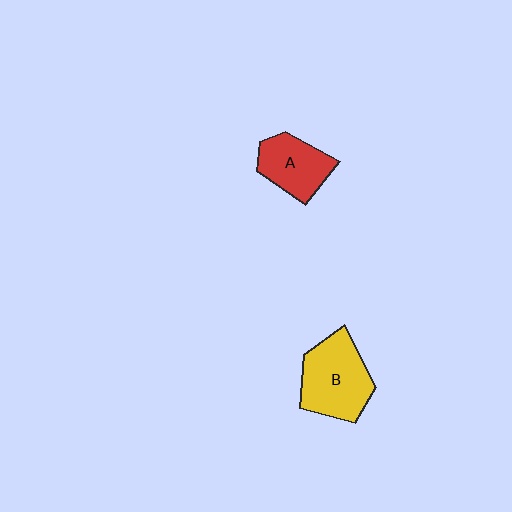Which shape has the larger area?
Shape B (yellow).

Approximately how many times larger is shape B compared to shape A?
Approximately 1.4 times.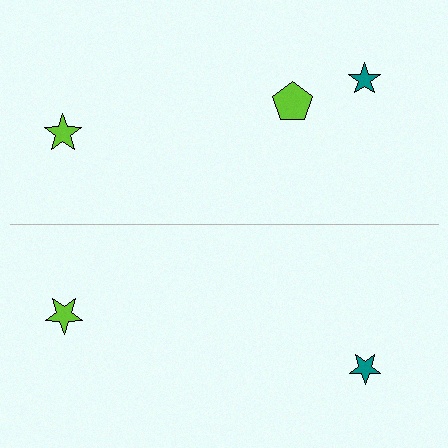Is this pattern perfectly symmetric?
No, the pattern is not perfectly symmetric. A lime pentagon is missing from the bottom side.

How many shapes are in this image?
There are 5 shapes in this image.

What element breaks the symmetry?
A lime pentagon is missing from the bottom side.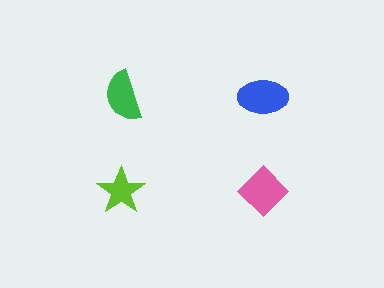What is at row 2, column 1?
A lime star.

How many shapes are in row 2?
2 shapes.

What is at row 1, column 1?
A green semicircle.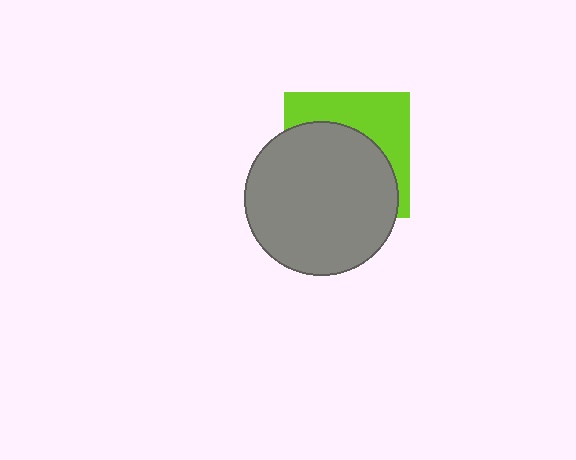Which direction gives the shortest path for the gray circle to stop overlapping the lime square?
Moving down gives the shortest separation.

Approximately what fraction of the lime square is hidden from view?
Roughly 61% of the lime square is hidden behind the gray circle.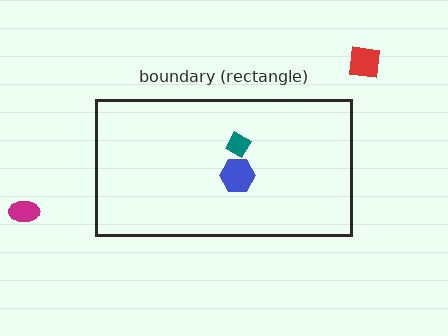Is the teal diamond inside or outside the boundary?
Inside.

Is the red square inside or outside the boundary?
Outside.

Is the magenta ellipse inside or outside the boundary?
Outside.